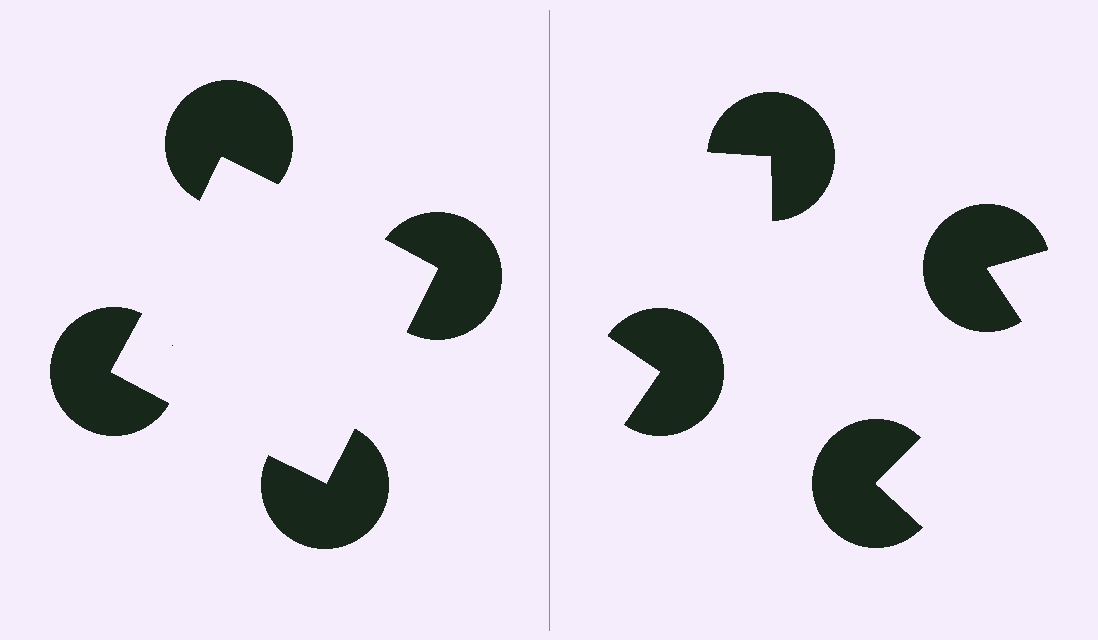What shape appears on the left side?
An illusory square.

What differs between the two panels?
The pac-man discs are positioned identically on both sides; only the wedge orientations differ. On the left they align to a square; on the right they are misaligned.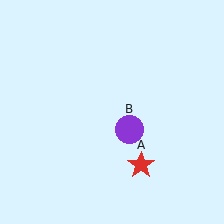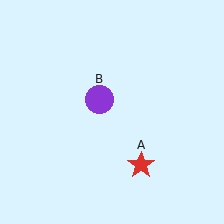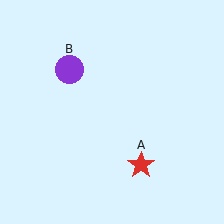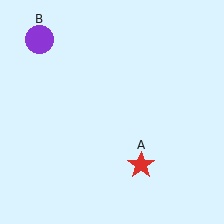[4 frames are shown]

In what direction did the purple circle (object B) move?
The purple circle (object B) moved up and to the left.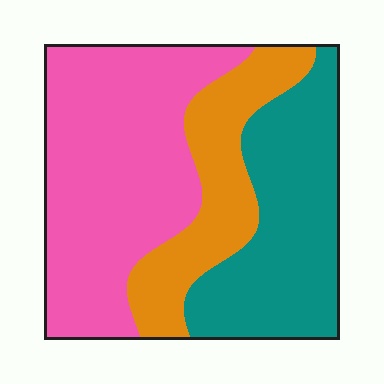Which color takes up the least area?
Orange, at roughly 20%.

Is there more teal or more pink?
Pink.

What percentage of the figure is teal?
Teal takes up about one third (1/3) of the figure.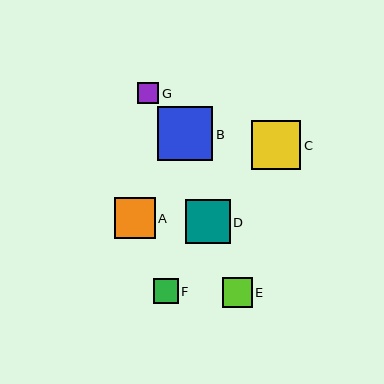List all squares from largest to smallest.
From largest to smallest: B, C, D, A, E, F, G.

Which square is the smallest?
Square G is the smallest with a size of approximately 21 pixels.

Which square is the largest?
Square B is the largest with a size of approximately 55 pixels.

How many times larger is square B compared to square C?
Square B is approximately 1.1 times the size of square C.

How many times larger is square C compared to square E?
Square C is approximately 1.6 times the size of square E.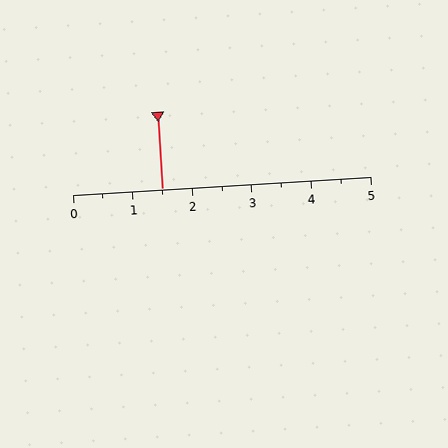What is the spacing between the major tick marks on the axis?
The major ticks are spaced 1 apart.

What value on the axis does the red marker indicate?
The marker indicates approximately 1.5.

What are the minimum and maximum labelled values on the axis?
The axis runs from 0 to 5.